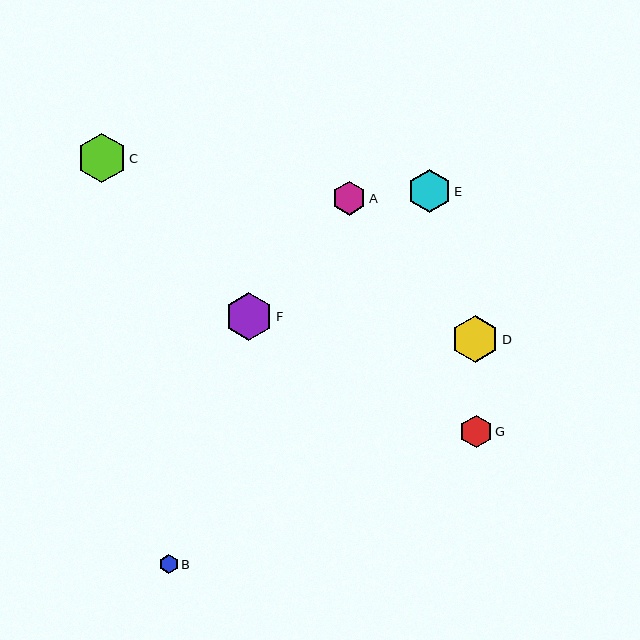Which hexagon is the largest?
Hexagon C is the largest with a size of approximately 49 pixels.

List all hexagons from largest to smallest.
From largest to smallest: C, F, D, E, A, G, B.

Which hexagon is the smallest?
Hexagon B is the smallest with a size of approximately 19 pixels.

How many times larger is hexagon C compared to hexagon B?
Hexagon C is approximately 2.6 times the size of hexagon B.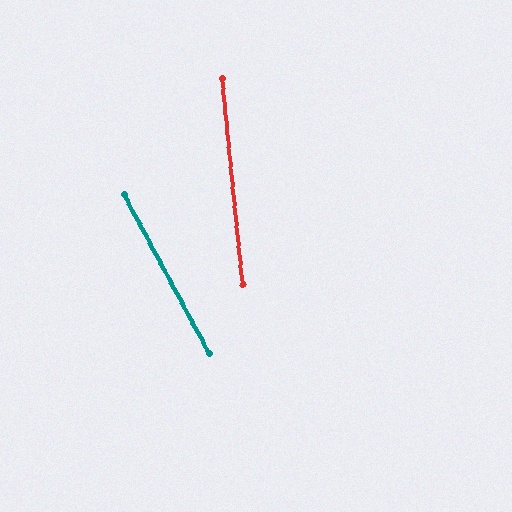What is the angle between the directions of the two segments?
Approximately 22 degrees.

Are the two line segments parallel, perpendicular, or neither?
Neither parallel nor perpendicular — they differ by about 22°.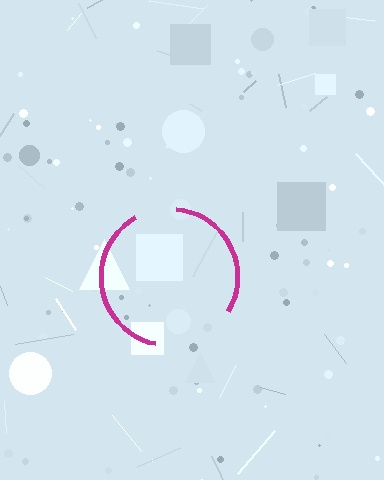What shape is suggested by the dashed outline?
The dashed outline suggests a circle.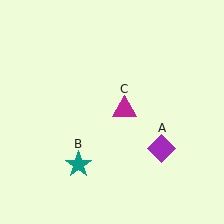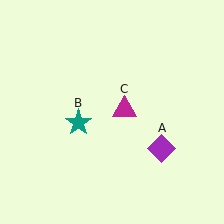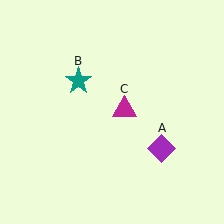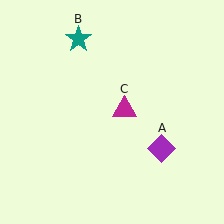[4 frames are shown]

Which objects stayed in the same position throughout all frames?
Purple diamond (object A) and magenta triangle (object C) remained stationary.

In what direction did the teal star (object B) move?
The teal star (object B) moved up.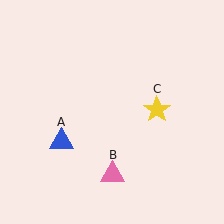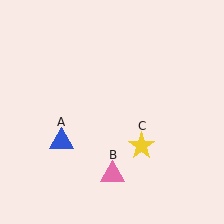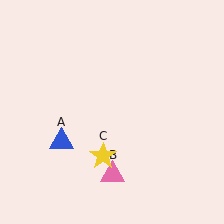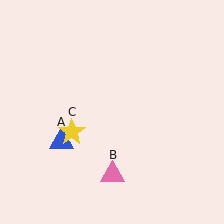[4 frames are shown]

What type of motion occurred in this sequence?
The yellow star (object C) rotated clockwise around the center of the scene.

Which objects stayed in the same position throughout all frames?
Blue triangle (object A) and pink triangle (object B) remained stationary.